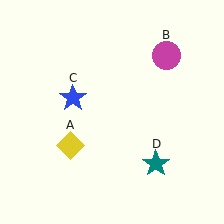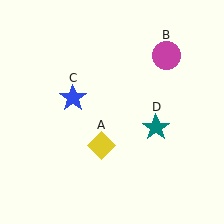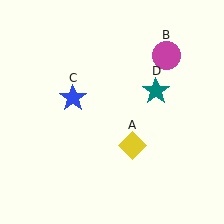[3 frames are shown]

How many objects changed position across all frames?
2 objects changed position: yellow diamond (object A), teal star (object D).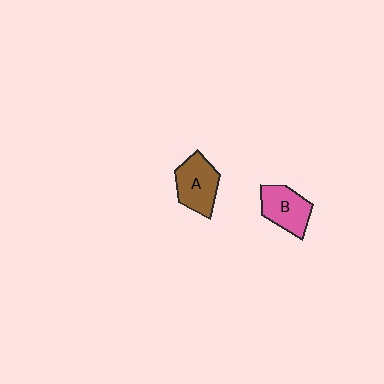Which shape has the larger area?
Shape A (brown).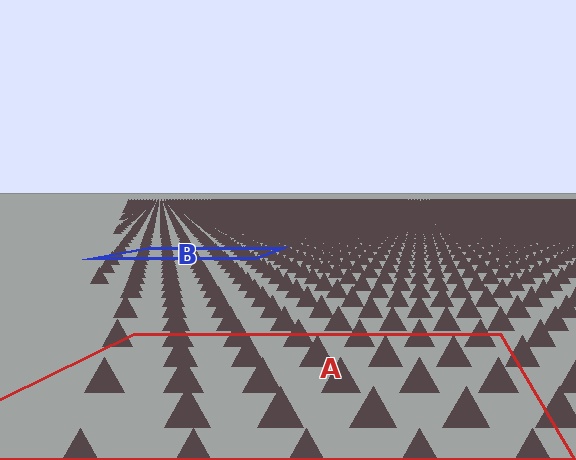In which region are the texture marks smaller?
The texture marks are smaller in region B, because it is farther away.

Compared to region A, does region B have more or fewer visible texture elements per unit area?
Region B has more texture elements per unit area — they are packed more densely because it is farther away.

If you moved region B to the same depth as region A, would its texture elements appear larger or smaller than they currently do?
They would appear larger. At a closer depth, the same texture elements are projected at a bigger on-screen size.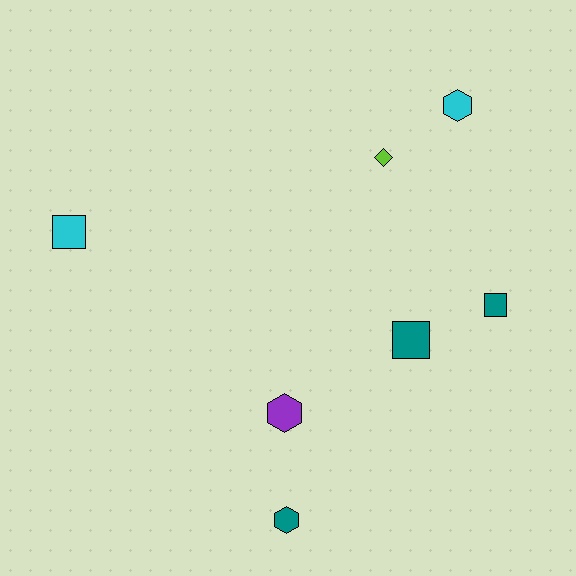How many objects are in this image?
There are 7 objects.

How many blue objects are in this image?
There are no blue objects.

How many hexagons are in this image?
There are 3 hexagons.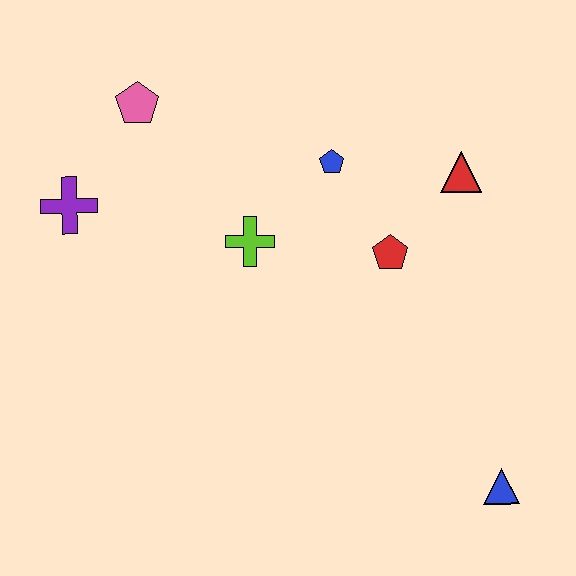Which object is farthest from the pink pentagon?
The blue triangle is farthest from the pink pentagon.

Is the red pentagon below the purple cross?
Yes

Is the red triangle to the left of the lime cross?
No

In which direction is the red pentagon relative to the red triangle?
The red pentagon is below the red triangle.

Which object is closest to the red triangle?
The red pentagon is closest to the red triangle.